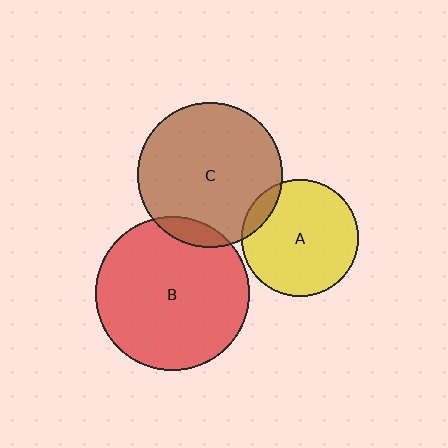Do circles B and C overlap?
Yes.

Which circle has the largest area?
Circle B (red).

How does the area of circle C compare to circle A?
Approximately 1.5 times.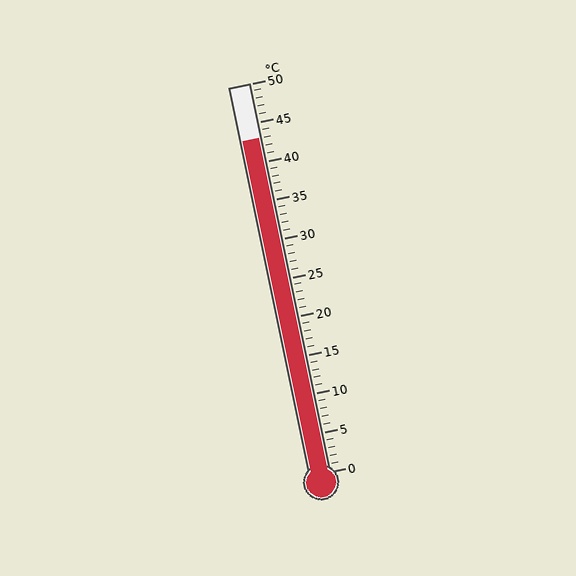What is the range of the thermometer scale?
The thermometer scale ranges from 0°C to 50°C.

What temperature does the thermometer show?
The thermometer shows approximately 43°C.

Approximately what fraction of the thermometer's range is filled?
The thermometer is filled to approximately 85% of its range.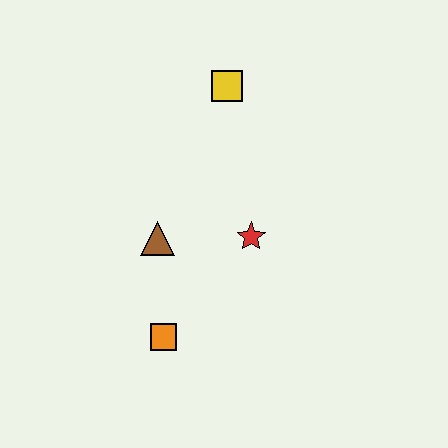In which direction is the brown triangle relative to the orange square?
The brown triangle is above the orange square.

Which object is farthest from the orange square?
The yellow square is farthest from the orange square.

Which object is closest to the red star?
The brown triangle is closest to the red star.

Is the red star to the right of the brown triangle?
Yes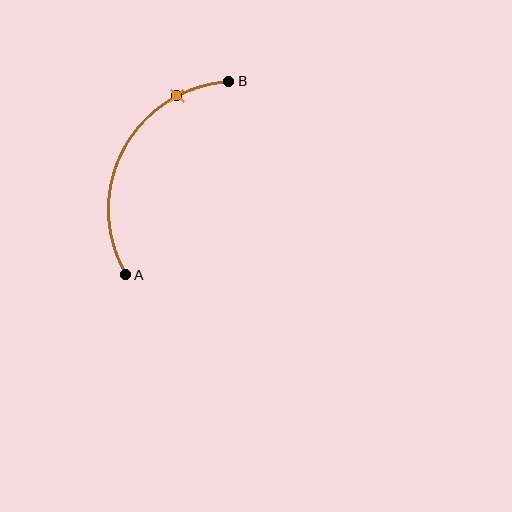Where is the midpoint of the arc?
The arc midpoint is the point on the curve farthest from the straight line joining A and B. It sits to the left of that line.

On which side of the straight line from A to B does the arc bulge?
The arc bulges to the left of the straight line connecting A and B.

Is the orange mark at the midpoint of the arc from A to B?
No. The orange mark lies on the arc but is closer to endpoint B. The arc midpoint would be at the point on the curve equidistant along the arc from both A and B.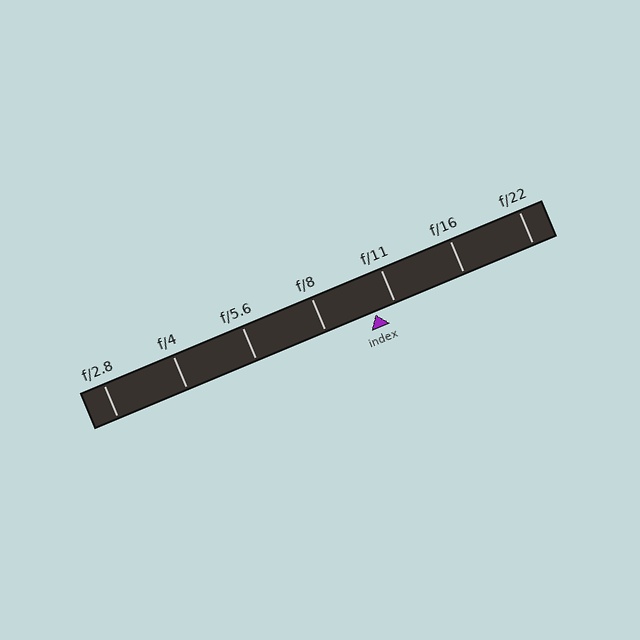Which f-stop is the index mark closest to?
The index mark is closest to f/11.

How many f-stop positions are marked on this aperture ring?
There are 7 f-stop positions marked.